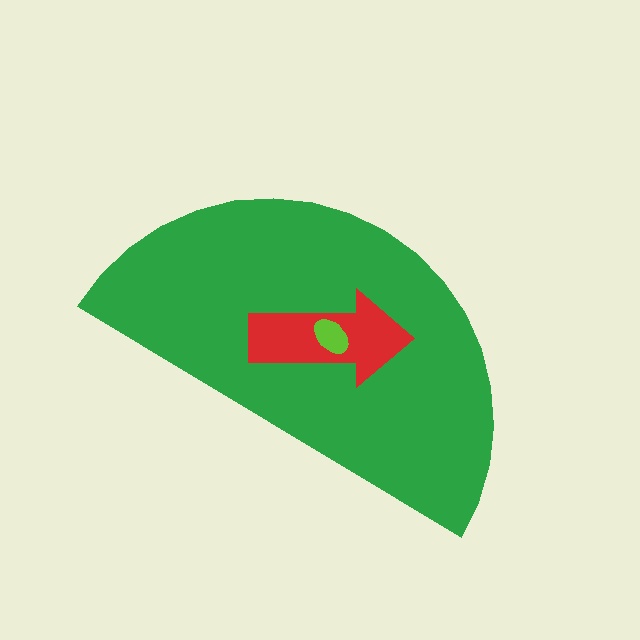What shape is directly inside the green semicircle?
The red arrow.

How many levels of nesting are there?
3.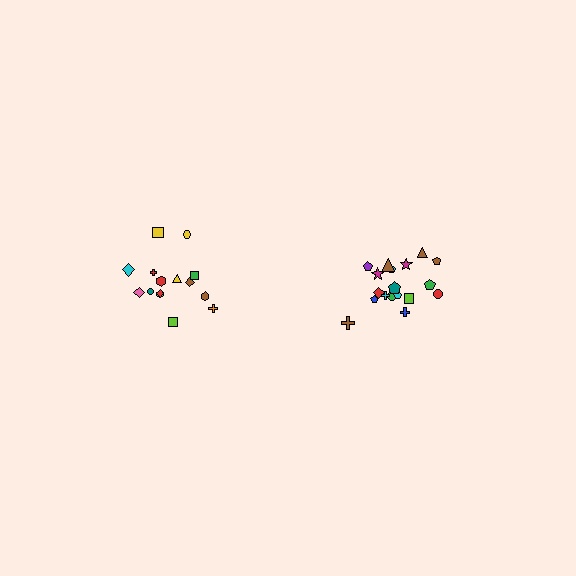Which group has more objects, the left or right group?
The right group.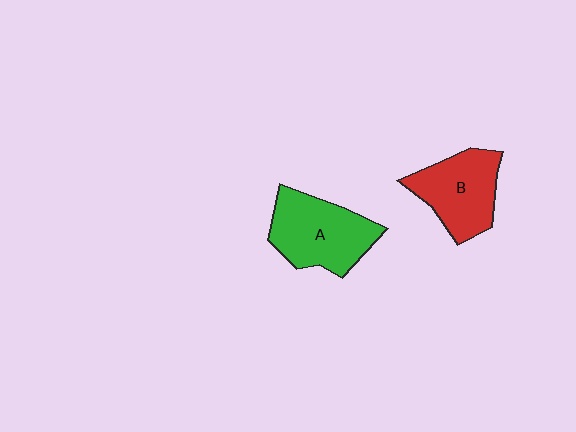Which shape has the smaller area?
Shape B (red).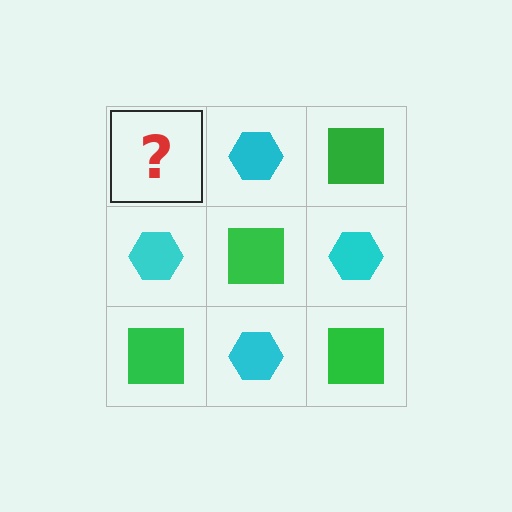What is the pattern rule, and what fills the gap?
The rule is that it alternates green square and cyan hexagon in a checkerboard pattern. The gap should be filled with a green square.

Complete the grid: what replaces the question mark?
The question mark should be replaced with a green square.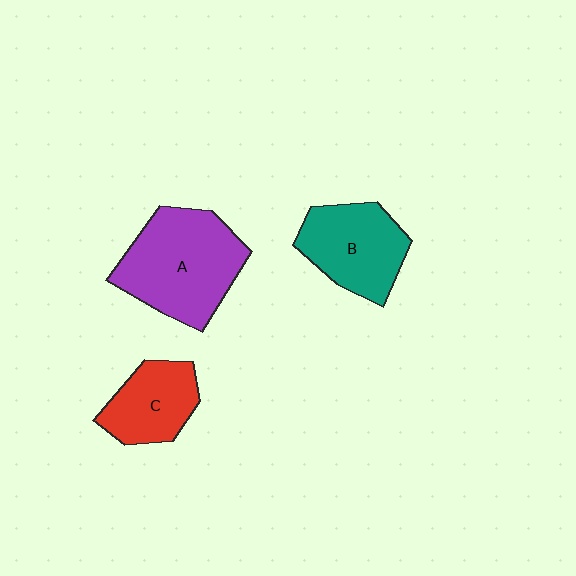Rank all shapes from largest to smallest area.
From largest to smallest: A (purple), B (teal), C (red).